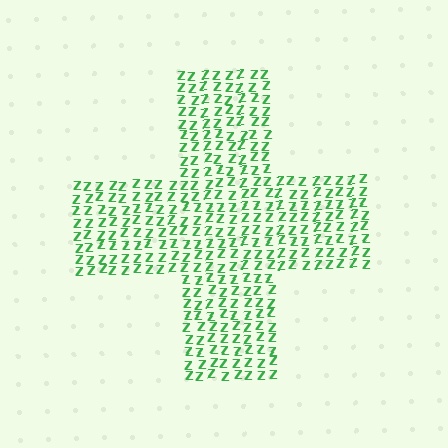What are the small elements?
The small elements are letter Z's.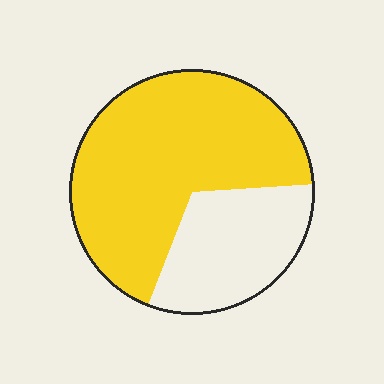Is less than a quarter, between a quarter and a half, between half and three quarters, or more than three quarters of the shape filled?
Between half and three quarters.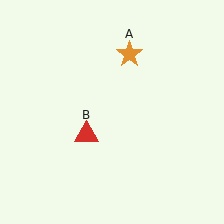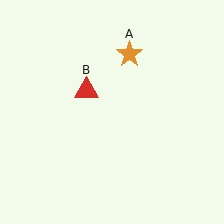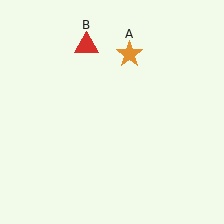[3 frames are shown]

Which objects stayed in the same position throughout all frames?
Orange star (object A) remained stationary.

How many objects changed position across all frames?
1 object changed position: red triangle (object B).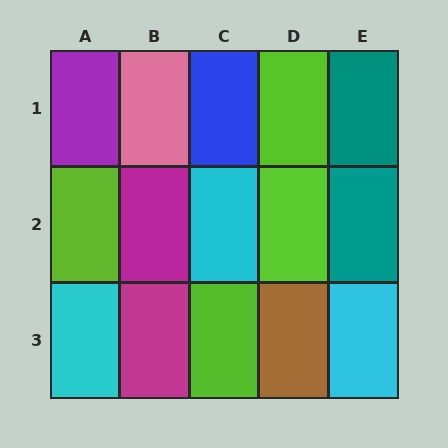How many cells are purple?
1 cell is purple.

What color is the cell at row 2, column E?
Teal.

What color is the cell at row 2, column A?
Lime.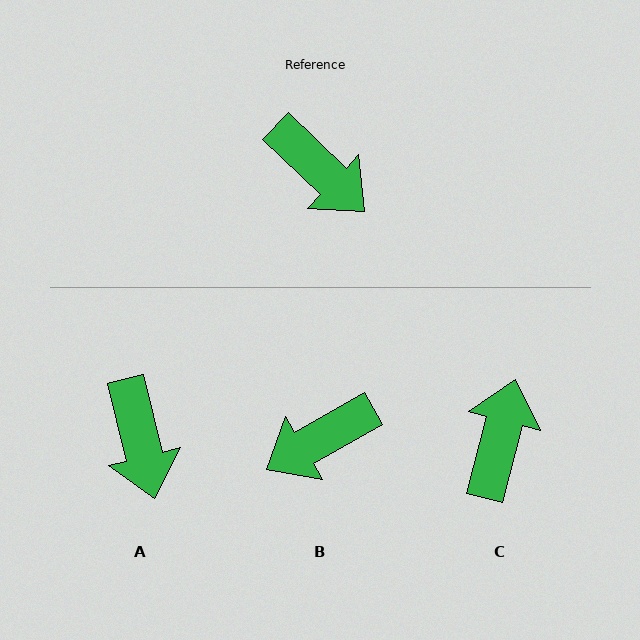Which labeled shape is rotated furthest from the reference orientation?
C, about 119 degrees away.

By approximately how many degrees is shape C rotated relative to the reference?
Approximately 119 degrees counter-clockwise.